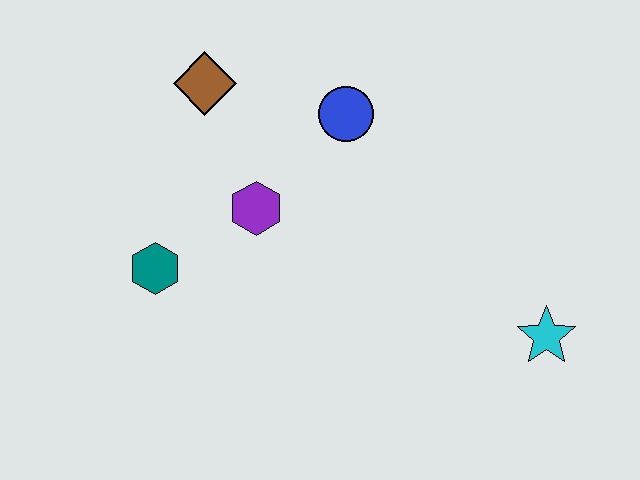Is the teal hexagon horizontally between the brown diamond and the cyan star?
No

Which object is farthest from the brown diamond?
The cyan star is farthest from the brown diamond.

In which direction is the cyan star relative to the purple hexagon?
The cyan star is to the right of the purple hexagon.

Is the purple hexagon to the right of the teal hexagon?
Yes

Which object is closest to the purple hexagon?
The teal hexagon is closest to the purple hexagon.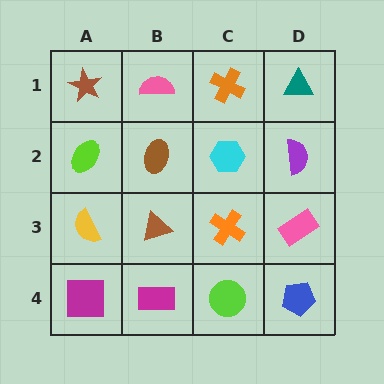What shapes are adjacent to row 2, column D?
A teal triangle (row 1, column D), a pink rectangle (row 3, column D), a cyan hexagon (row 2, column C).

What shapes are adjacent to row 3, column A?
A lime ellipse (row 2, column A), a magenta square (row 4, column A), a brown triangle (row 3, column B).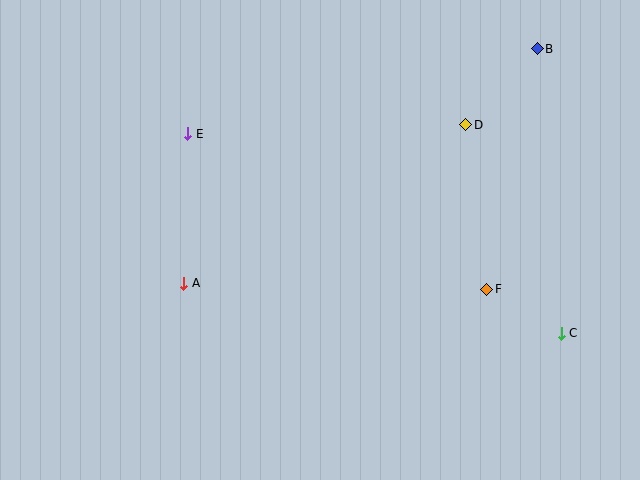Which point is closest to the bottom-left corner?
Point A is closest to the bottom-left corner.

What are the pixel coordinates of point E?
Point E is at (188, 134).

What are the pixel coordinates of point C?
Point C is at (561, 333).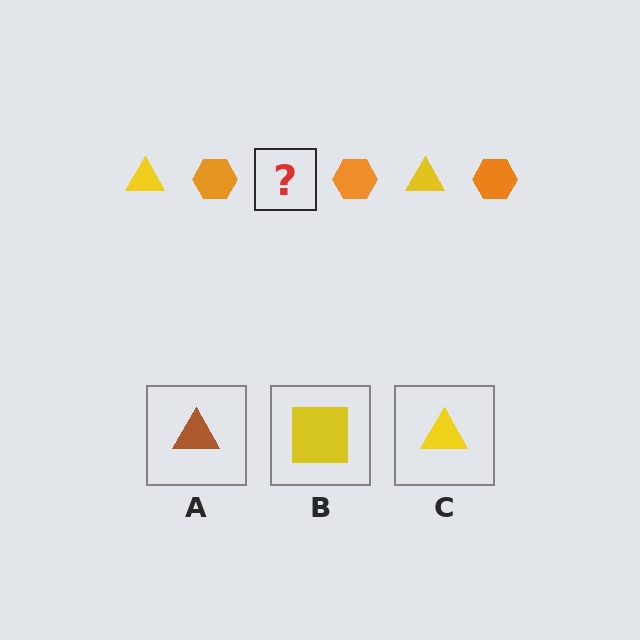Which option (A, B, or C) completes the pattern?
C.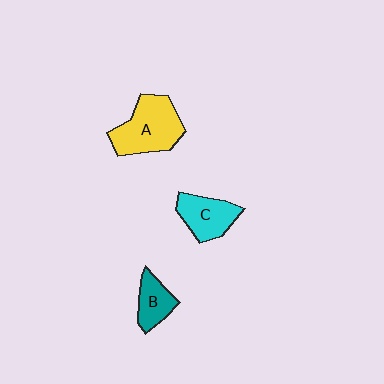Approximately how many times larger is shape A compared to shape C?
Approximately 1.5 times.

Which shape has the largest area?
Shape A (yellow).